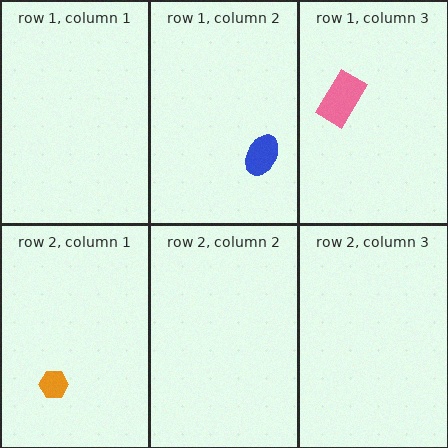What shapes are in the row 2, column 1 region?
The orange hexagon.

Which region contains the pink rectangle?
The row 1, column 3 region.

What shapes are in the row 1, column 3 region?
The pink rectangle.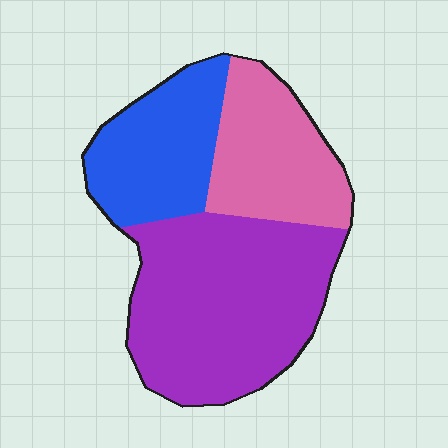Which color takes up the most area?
Purple, at roughly 50%.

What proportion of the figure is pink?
Pink takes up about one quarter (1/4) of the figure.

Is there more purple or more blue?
Purple.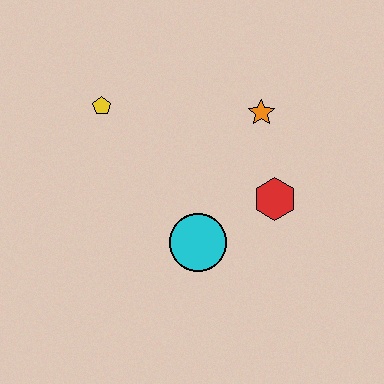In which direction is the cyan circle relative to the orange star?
The cyan circle is below the orange star.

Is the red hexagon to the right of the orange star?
Yes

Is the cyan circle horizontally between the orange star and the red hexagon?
No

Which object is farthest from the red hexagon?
The yellow pentagon is farthest from the red hexagon.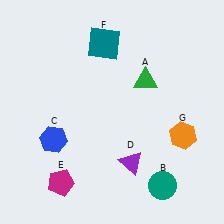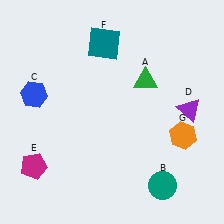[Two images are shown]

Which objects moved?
The objects that moved are: the blue hexagon (C), the purple triangle (D), the magenta pentagon (E).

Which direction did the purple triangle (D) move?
The purple triangle (D) moved right.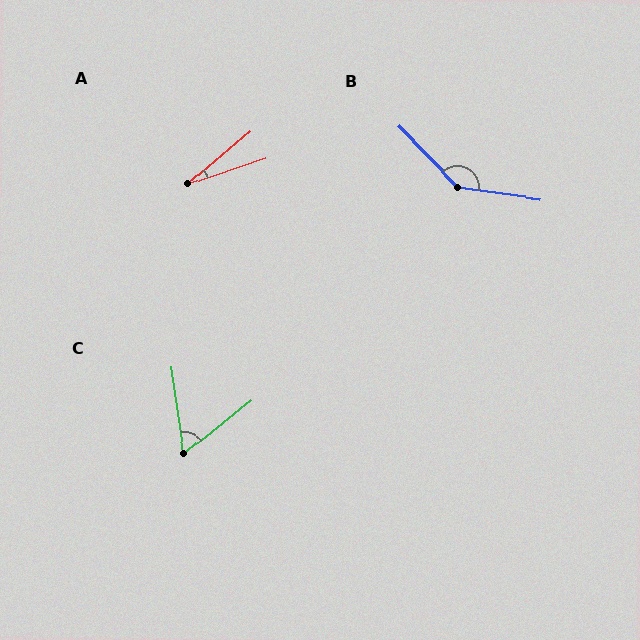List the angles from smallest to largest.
A (21°), C (60°), B (141°).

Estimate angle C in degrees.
Approximately 60 degrees.